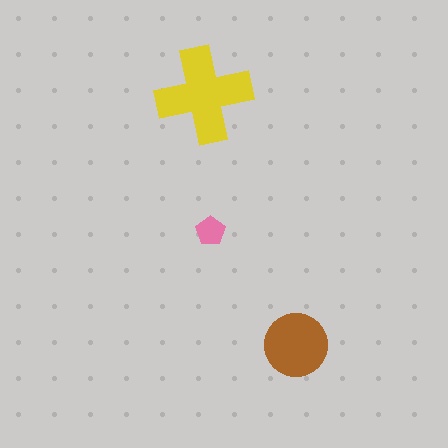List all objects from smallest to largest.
The pink pentagon, the brown circle, the yellow cross.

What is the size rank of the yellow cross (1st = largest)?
1st.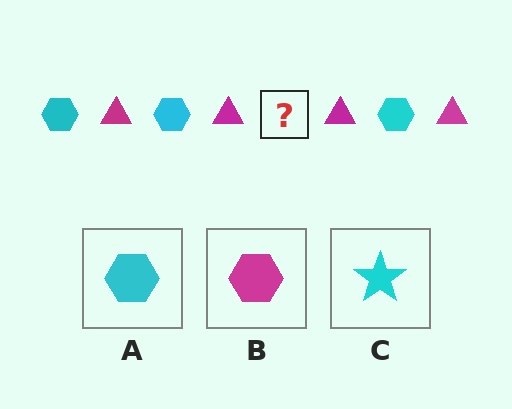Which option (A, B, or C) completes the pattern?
A.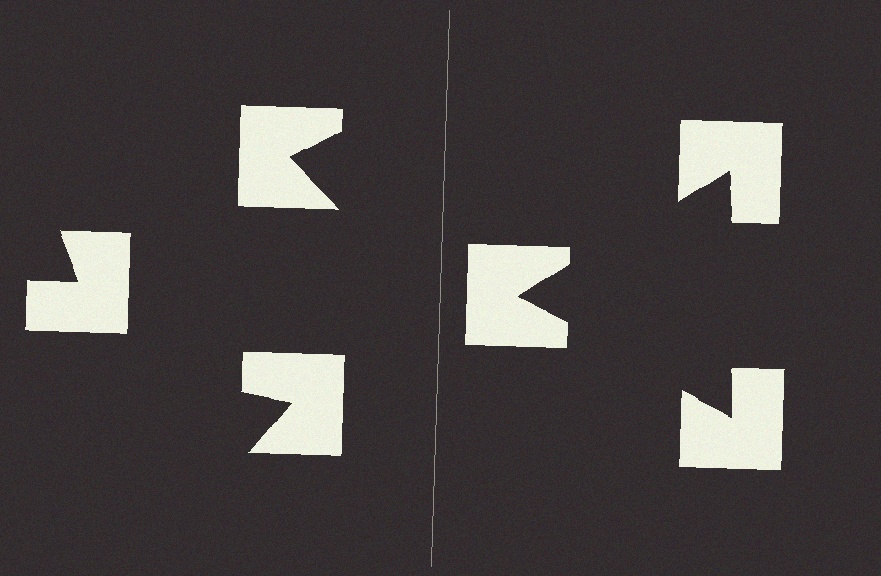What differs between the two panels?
The notched squares are positioned identically on both sides; only the wedge orientations differ. On the right they align to a triangle; on the left they are misaligned.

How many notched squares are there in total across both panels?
6 — 3 on each side.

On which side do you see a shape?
An illusory triangle appears on the right side. On the left side the wedge cuts are rotated, so no coherent shape forms.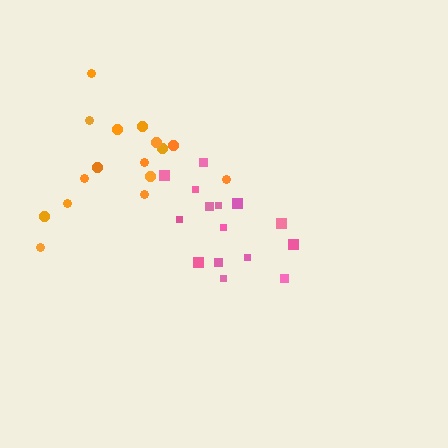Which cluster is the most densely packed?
Pink.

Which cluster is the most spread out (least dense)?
Orange.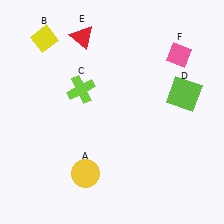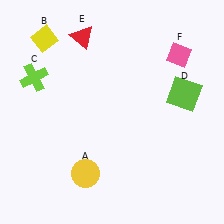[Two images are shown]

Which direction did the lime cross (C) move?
The lime cross (C) moved left.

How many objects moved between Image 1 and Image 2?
1 object moved between the two images.